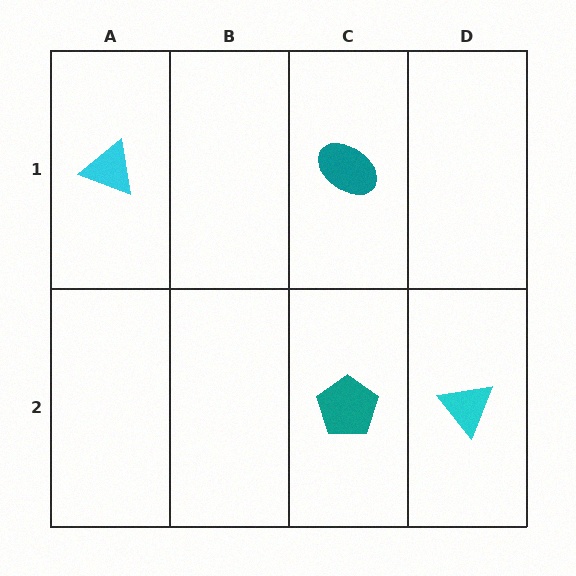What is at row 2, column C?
A teal pentagon.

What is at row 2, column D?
A cyan triangle.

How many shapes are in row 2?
2 shapes.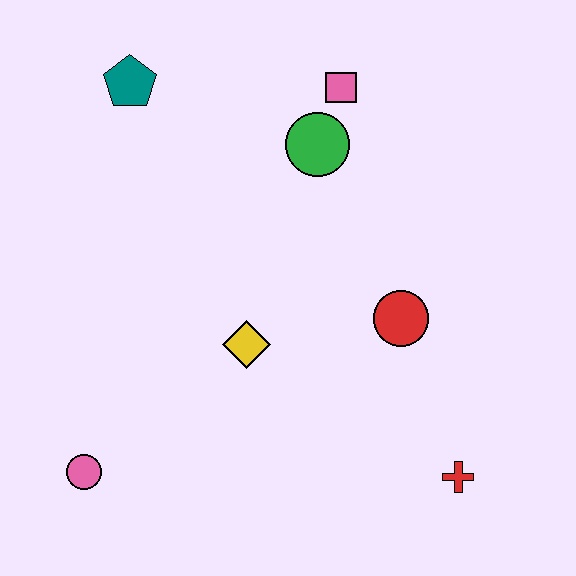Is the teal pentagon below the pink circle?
No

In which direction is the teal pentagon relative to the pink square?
The teal pentagon is to the left of the pink square.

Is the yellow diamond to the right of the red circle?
No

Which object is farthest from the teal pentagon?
The red cross is farthest from the teal pentagon.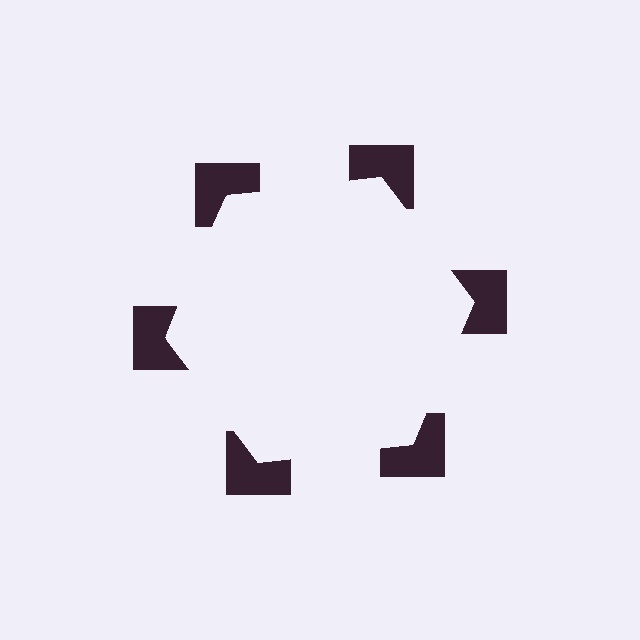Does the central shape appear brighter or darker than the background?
It typically appears slightly brighter than the background, even though no actual brightness change is drawn.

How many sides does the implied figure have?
6 sides.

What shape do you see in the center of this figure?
An illusory hexagon — its edges are inferred from the aligned wedge cuts in the notched squares, not physically drawn.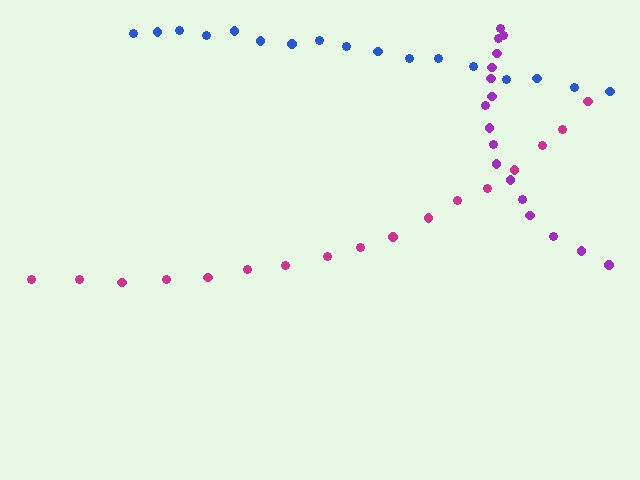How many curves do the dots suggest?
There are 3 distinct paths.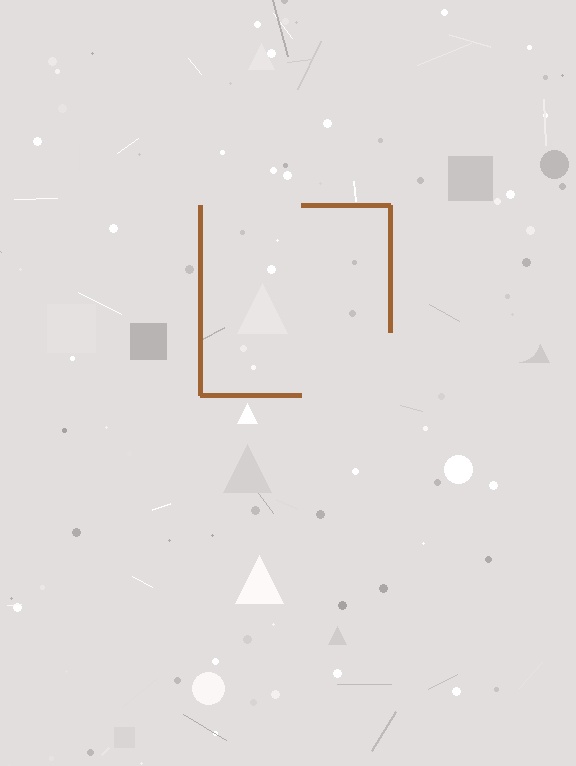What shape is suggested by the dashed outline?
The dashed outline suggests a square.